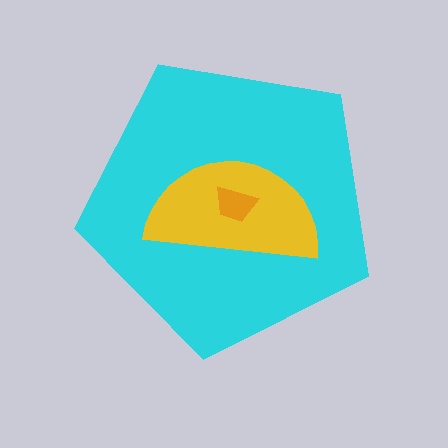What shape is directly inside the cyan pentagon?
The yellow semicircle.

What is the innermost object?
The orange trapezoid.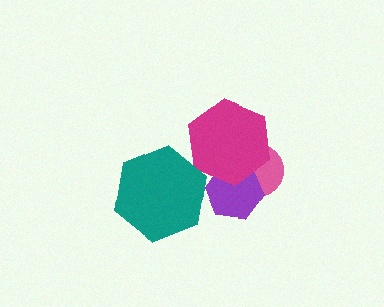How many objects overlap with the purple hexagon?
2 objects overlap with the purple hexagon.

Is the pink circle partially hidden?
Yes, it is partially covered by another shape.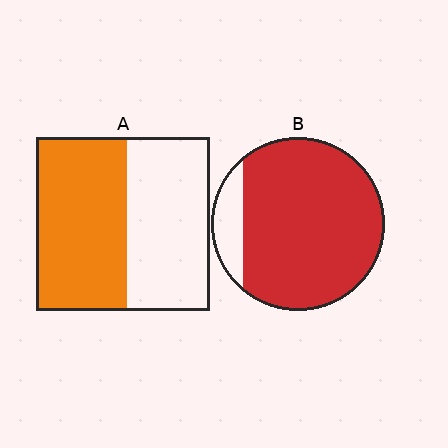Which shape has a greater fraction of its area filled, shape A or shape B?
Shape B.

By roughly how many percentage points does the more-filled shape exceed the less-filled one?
By roughly 35 percentage points (B over A).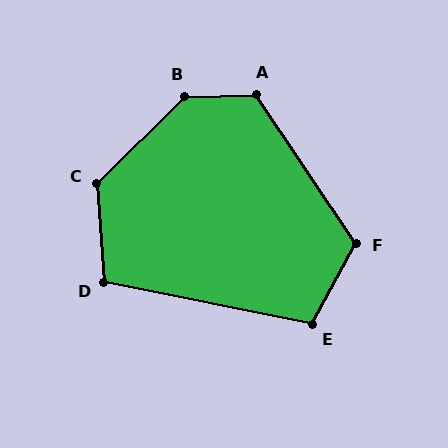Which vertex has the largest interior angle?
B, at approximately 137 degrees.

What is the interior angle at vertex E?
Approximately 107 degrees (obtuse).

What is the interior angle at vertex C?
Approximately 131 degrees (obtuse).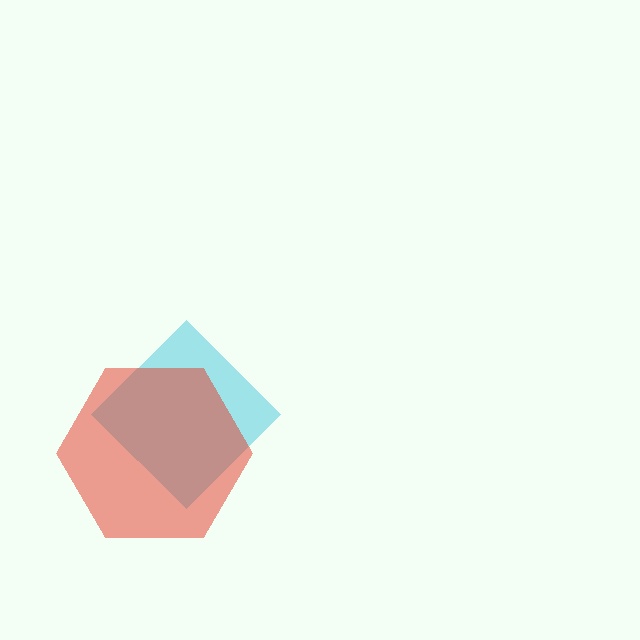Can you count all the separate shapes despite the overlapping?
Yes, there are 2 separate shapes.